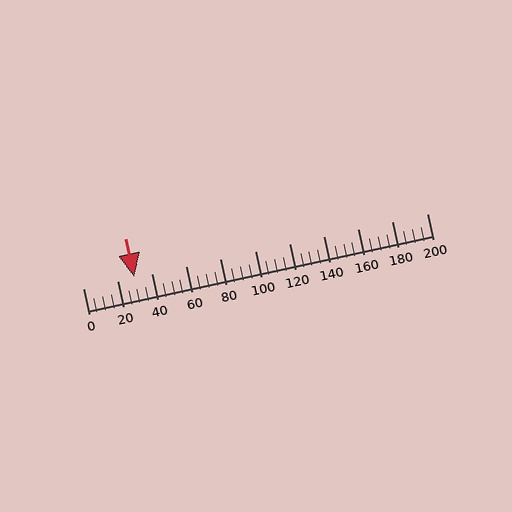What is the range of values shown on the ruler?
The ruler shows values from 0 to 200.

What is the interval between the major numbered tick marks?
The major tick marks are spaced 20 units apart.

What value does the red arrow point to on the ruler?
The red arrow points to approximately 30.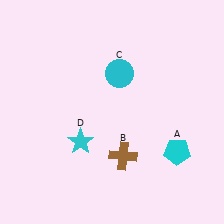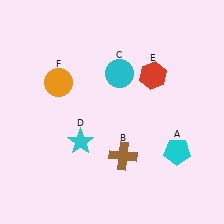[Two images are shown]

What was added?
A red hexagon (E), an orange circle (F) were added in Image 2.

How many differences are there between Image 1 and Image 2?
There are 2 differences between the two images.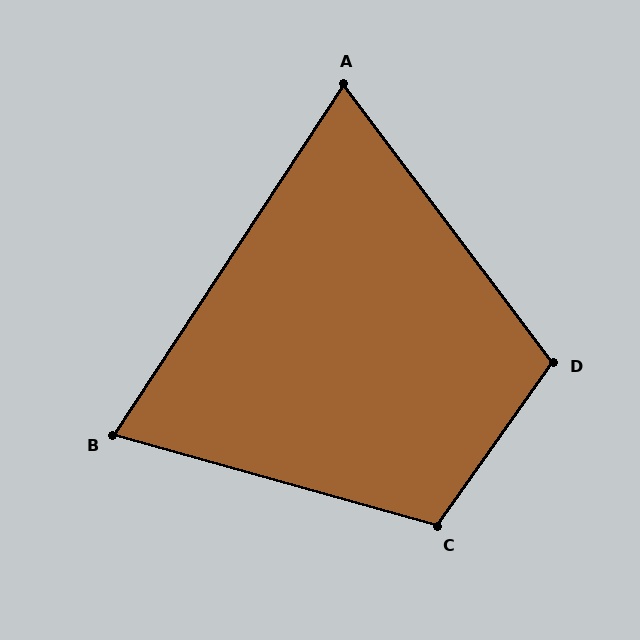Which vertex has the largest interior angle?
C, at approximately 110 degrees.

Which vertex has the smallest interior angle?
A, at approximately 70 degrees.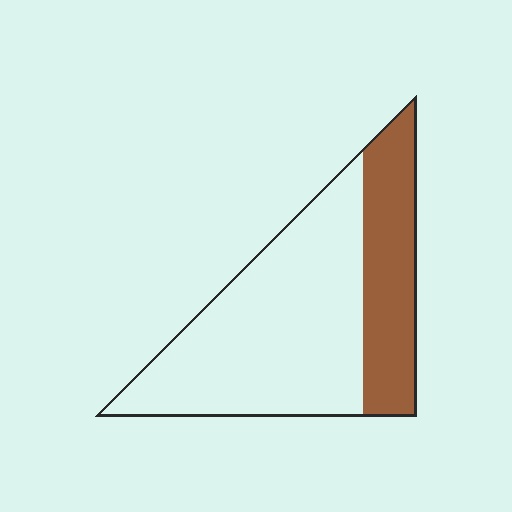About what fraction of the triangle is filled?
About one third (1/3).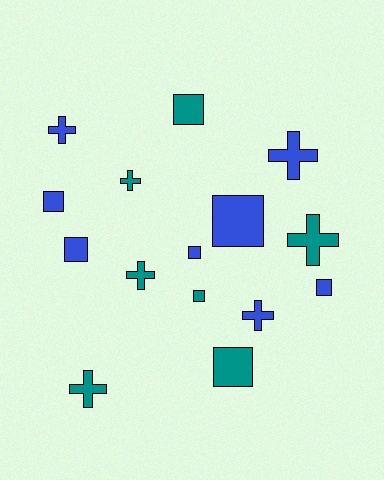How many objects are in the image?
There are 15 objects.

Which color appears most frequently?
Blue, with 8 objects.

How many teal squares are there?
There are 3 teal squares.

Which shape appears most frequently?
Square, with 8 objects.